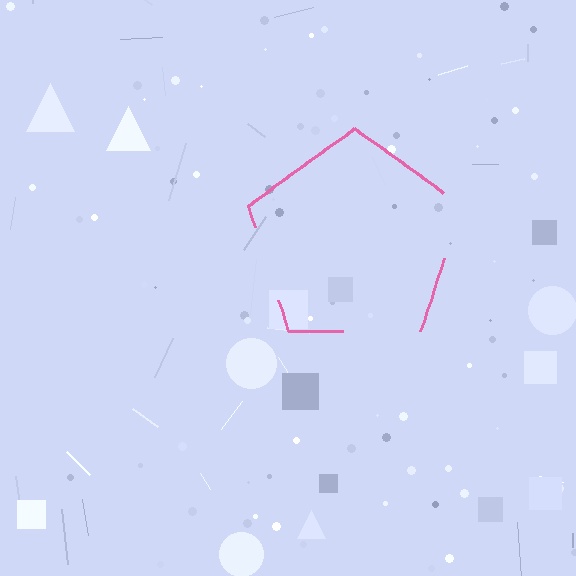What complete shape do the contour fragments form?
The contour fragments form a pentagon.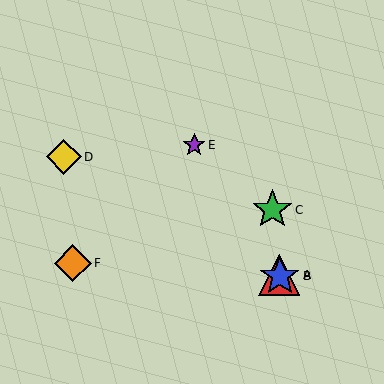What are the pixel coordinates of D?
Object D is at (64, 157).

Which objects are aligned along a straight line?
Objects A, B, E are aligned along a straight line.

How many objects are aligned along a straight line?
3 objects (A, B, E) are aligned along a straight line.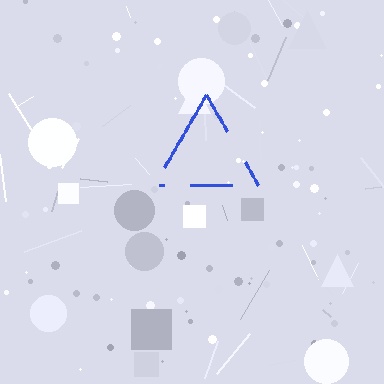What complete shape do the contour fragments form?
The contour fragments form a triangle.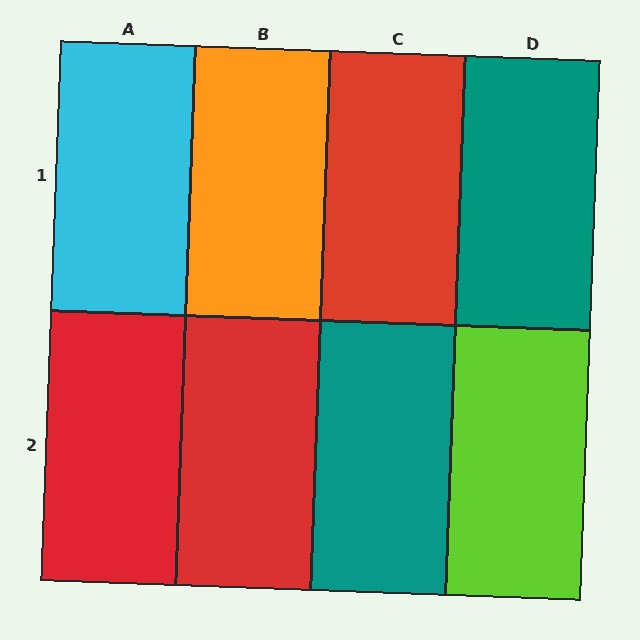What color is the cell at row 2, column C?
Teal.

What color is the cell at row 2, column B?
Red.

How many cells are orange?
1 cell is orange.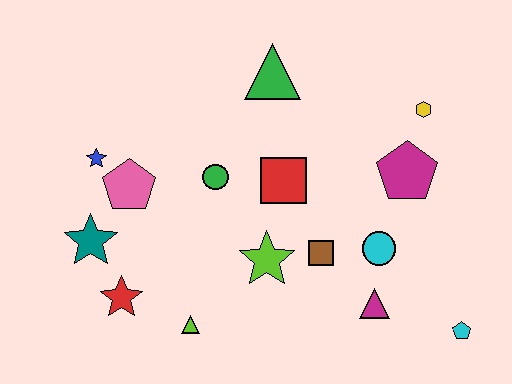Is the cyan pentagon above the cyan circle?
No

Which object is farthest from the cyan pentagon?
The blue star is farthest from the cyan pentagon.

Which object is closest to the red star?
The teal star is closest to the red star.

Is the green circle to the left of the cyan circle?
Yes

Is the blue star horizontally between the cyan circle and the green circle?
No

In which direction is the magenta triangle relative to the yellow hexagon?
The magenta triangle is below the yellow hexagon.